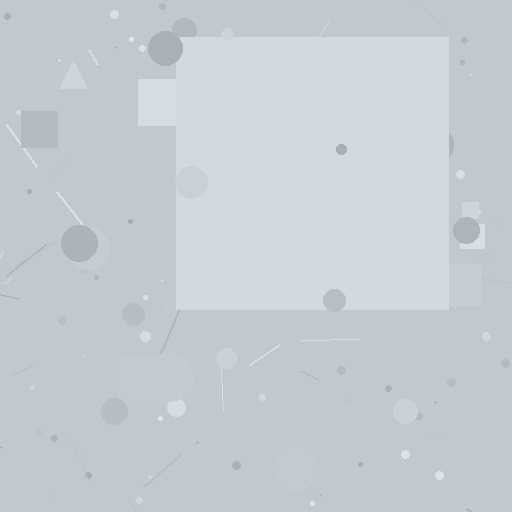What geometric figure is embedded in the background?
A square is embedded in the background.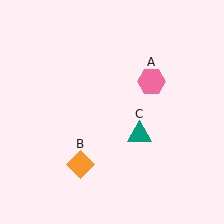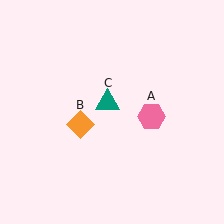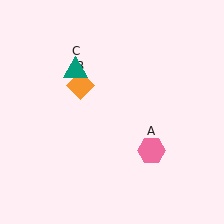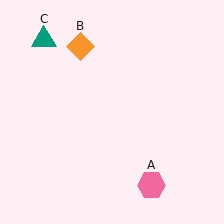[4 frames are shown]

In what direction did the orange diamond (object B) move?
The orange diamond (object B) moved up.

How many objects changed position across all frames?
3 objects changed position: pink hexagon (object A), orange diamond (object B), teal triangle (object C).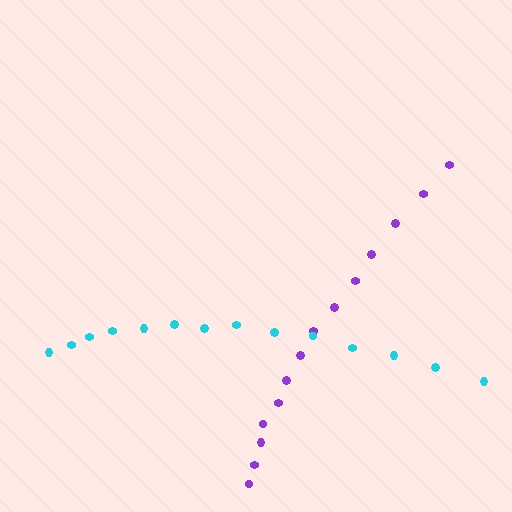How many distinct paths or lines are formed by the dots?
There are 2 distinct paths.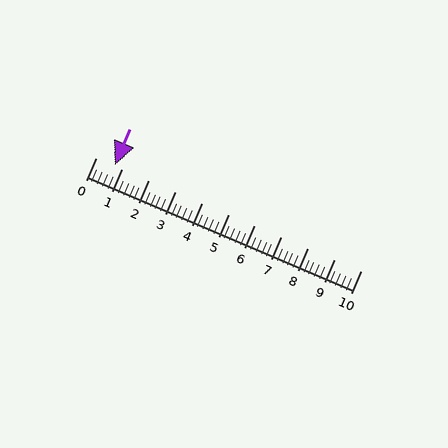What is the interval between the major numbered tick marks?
The major tick marks are spaced 1 units apart.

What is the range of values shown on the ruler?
The ruler shows values from 0 to 10.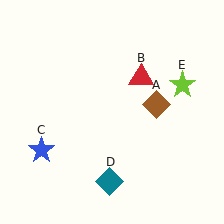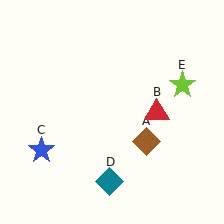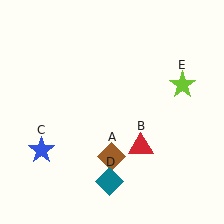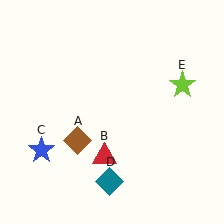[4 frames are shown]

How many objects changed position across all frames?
2 objects changed position: brown diamond (object A), red triangle (object B).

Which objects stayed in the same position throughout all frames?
Blue star (object C) and teal diamond (object D) and lime star (object E) remained stationary.